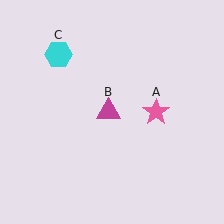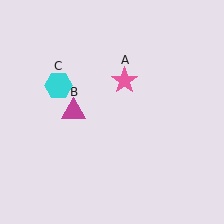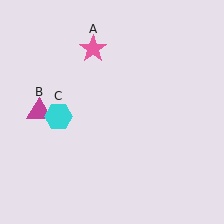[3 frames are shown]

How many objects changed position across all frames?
3 objects changed position: pink star (object A), magenta triangle (object B), cyan hexagon (object C).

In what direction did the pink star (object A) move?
The pink star (object A) moved up and to the left.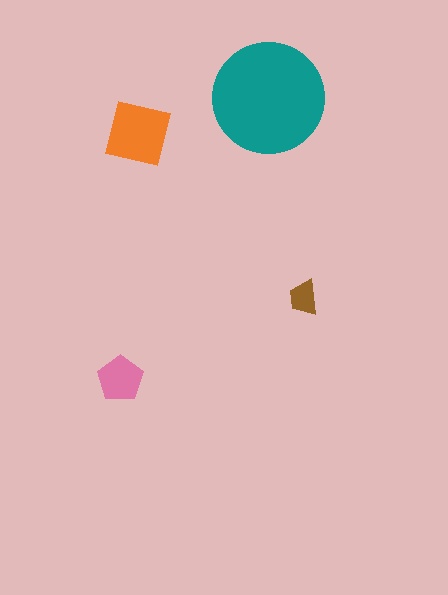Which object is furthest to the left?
The pink pentagon is leftmost.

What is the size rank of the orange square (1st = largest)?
2nd.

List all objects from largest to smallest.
The teal circle, the orange square, the pink pentagon, the brown trapezoid.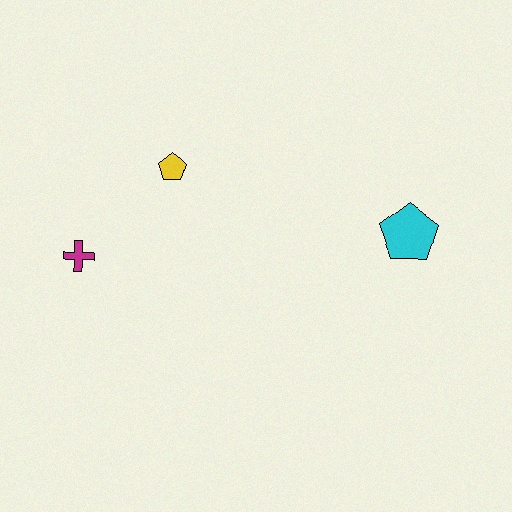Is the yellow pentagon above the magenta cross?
Yes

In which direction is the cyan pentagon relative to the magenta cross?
The cyan pentagon is to the right of the magenta cross.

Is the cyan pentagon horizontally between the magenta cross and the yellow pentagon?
No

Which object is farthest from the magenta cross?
The cyan pentagon is farthest from the magenta cross.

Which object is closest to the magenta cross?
The yellow pentagon is closest to the magenta cross.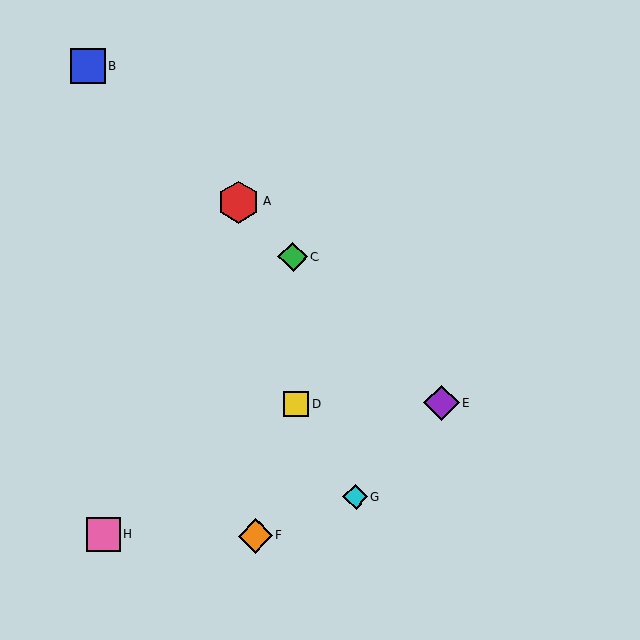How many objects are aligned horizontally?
2 objects (D, E) are aligned horizontally.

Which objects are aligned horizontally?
Objects D, E are aligned horizontally.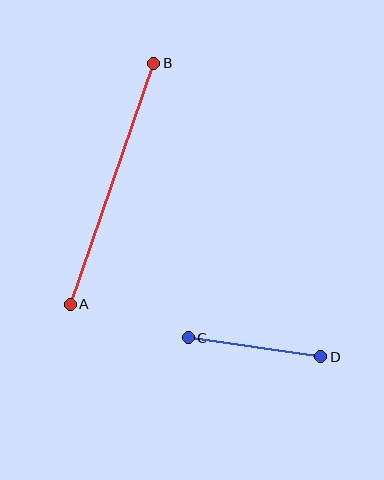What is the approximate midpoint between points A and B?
The midpoint is at approximately (112, 184) pixels.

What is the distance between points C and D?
The distance is approximately 134 pixels.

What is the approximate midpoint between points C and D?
The midpoint is at approximately (255, 347) pixels.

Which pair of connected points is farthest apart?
Points A and B are farthest apart.